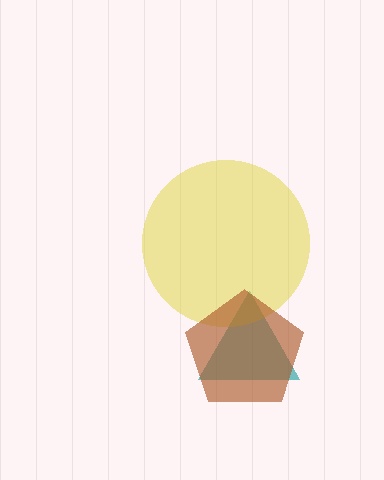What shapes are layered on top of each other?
The layered shapes are: a teal triangle, a yellow circle, a brown pentagon.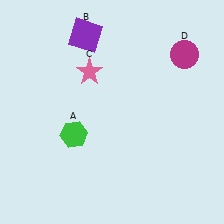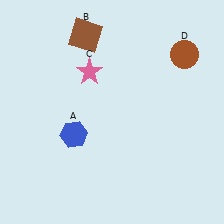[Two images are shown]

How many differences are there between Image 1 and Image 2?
There are 3 differences between the two images.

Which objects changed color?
A changed from green to blue. B changed from purple to brown. D changed from magenta to brown.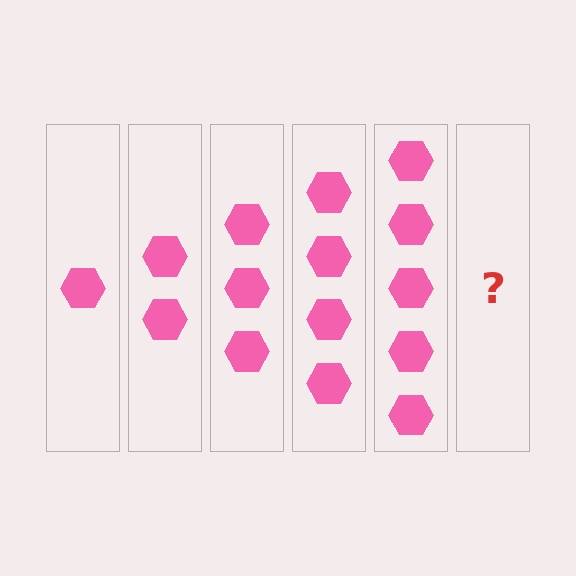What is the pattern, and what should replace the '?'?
The pattern is that each step adds one more hexagon. The '?' should be 6 hexagons.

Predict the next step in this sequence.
The next step is 6 hexagons.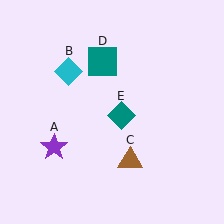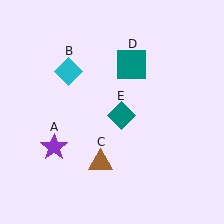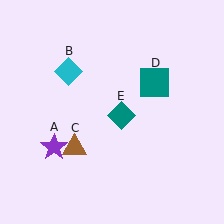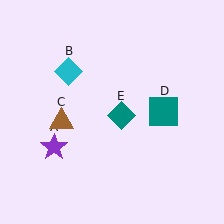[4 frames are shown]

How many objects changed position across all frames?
2 objects changed position: brown triangle (object C), teal square (object D).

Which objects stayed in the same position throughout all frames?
Purple star (object A) and cyan diamond (object B) and teal diamond (object E) remained stationary.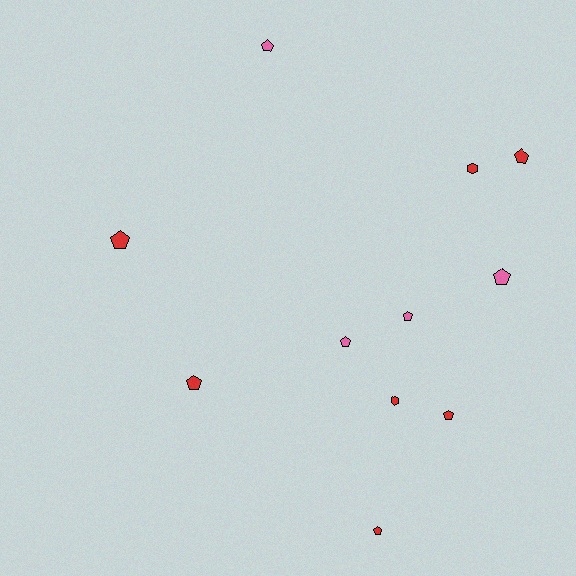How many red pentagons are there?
There are 5 red pentagons.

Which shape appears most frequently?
Pentagon, with 9 objects.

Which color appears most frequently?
Red, with 7 objects.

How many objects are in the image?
There are 11 objects.